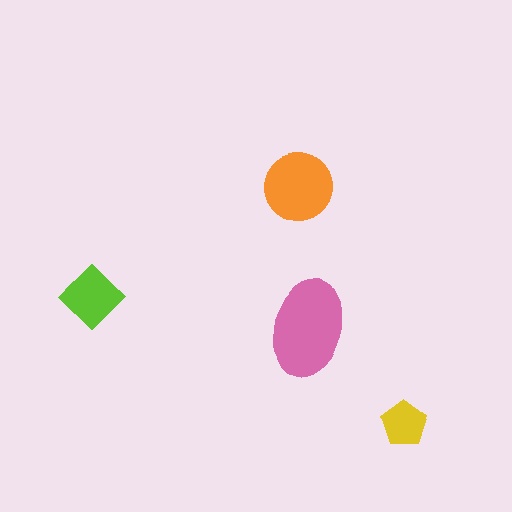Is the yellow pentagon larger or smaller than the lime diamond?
Smaller.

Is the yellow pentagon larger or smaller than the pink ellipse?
Smaller.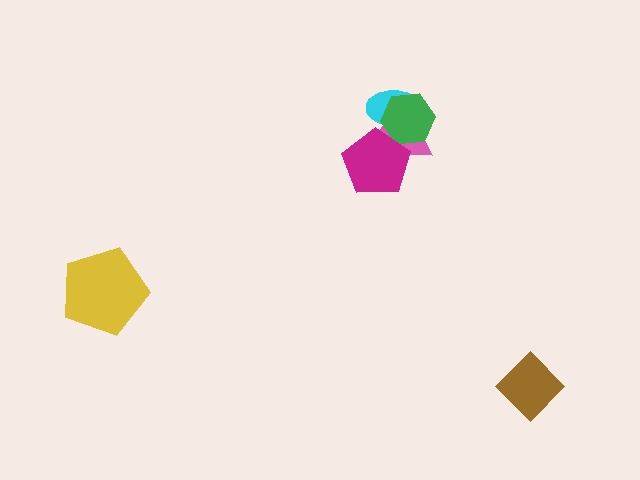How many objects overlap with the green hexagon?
3 objects overlap with the green hexagon.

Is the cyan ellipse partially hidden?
Yes, it is partially covered by another shape.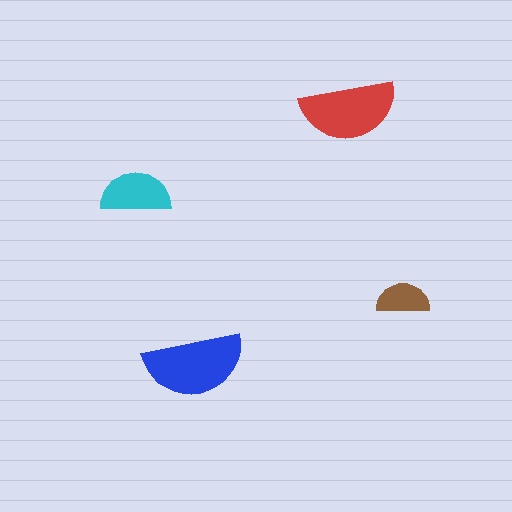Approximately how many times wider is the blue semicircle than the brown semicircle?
About 2 times wider.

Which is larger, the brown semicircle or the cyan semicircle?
The cyan one.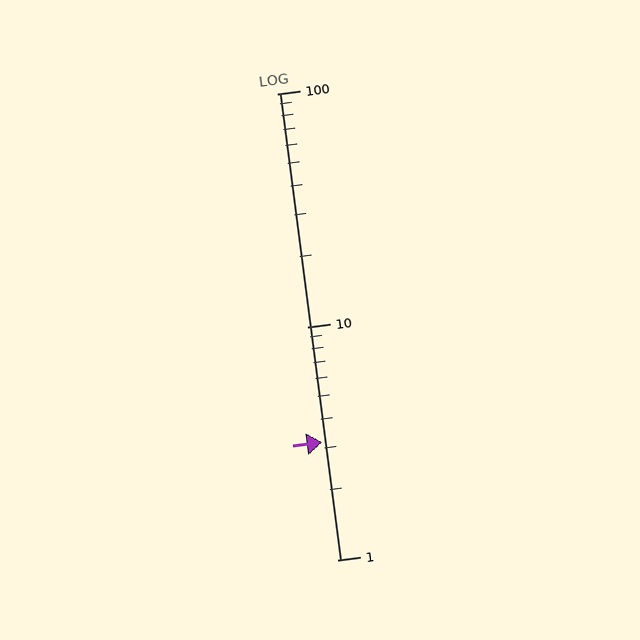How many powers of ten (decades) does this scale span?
The scale spans 2 decades, from 1 to 100.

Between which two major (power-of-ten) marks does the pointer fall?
The pointer is between 1 and 10.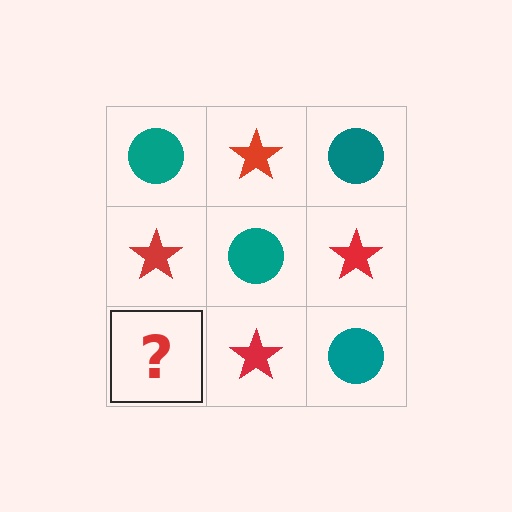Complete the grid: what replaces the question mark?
The question mark should be replaced with a teal circle.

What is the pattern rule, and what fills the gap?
The rule is that it alternates teal circle and red star in a checkerboard pattern. The gap should be filled with a teal circle.